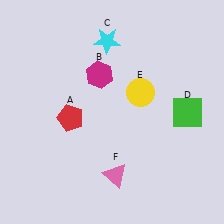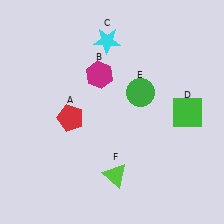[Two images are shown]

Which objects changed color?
E changed from yellow to green. F changed from pink to lime.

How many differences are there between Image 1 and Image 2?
There are 2 differences between the two images.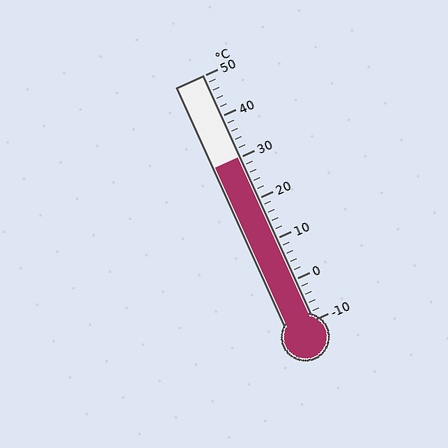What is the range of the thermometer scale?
The thermometer scale ranges from -10°C to 50°C.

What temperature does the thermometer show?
The thermometer shows approximately 30°C.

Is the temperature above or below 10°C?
The temperature is above 10°C.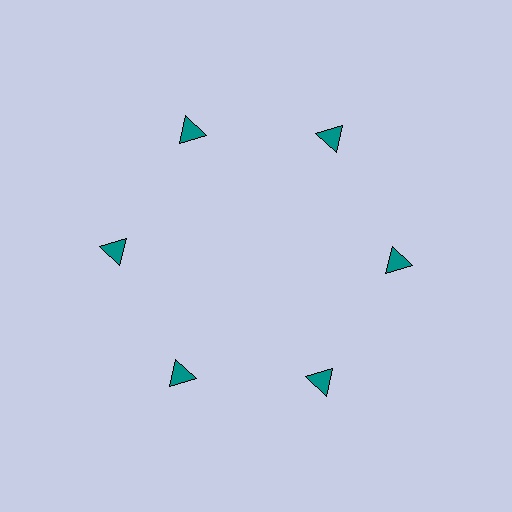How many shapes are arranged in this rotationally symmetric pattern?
There are 6 shapes, arranged in 6 groups of 1.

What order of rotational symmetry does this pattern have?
This pattern has 6-fold rotational symmetry.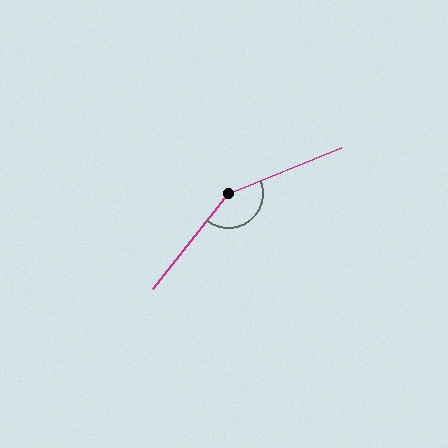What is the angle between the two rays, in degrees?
Approximately 150 degrees.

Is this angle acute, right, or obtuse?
It is obtuse.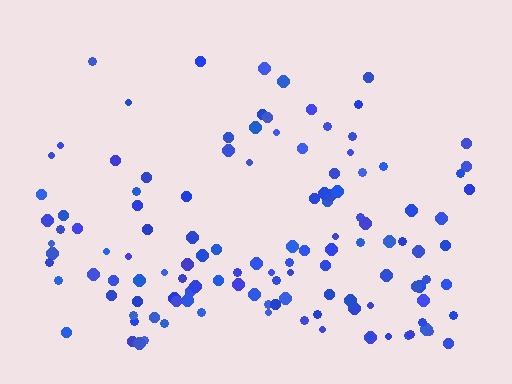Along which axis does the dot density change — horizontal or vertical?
Vertical.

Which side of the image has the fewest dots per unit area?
The top.